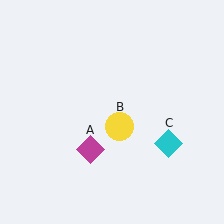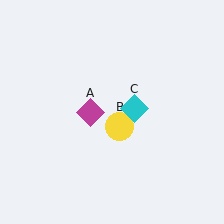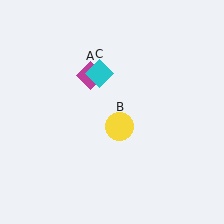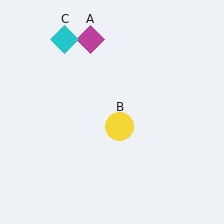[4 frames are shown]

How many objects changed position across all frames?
2 objects changed position: magenta diamond (object A), cyan diamond (object C).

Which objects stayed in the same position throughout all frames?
Yellow circle (object B) remained stationary.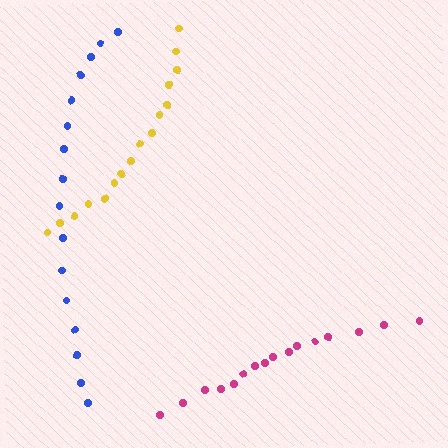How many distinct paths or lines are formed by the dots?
There are 3 distinct paths.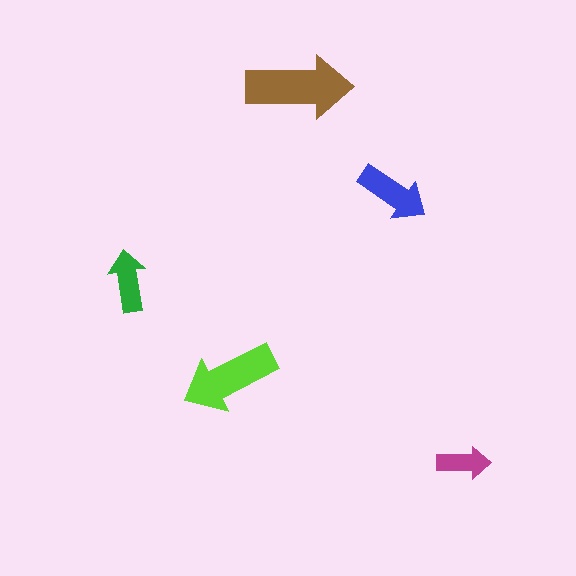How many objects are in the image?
There are 5 objects in the image.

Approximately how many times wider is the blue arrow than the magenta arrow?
About 1.5 times wider.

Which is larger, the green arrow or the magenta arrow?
The green one.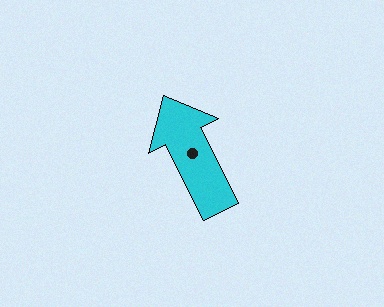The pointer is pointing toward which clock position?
Roughly 11 o'clock.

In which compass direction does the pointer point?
Northwest.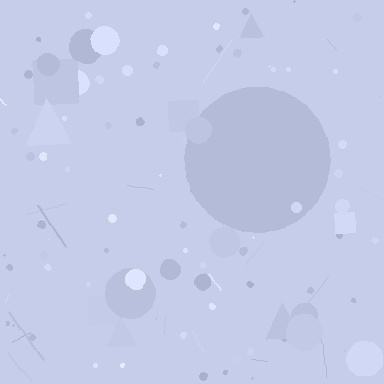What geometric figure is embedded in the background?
A circle is embedded in the background.